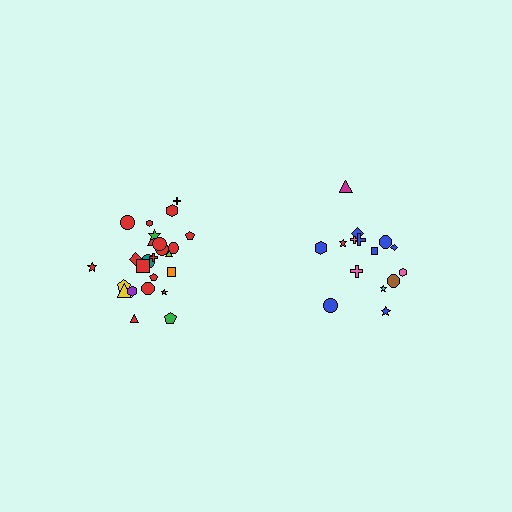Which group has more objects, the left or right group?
The left group.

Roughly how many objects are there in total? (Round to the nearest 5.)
Roughly 40 objects in total.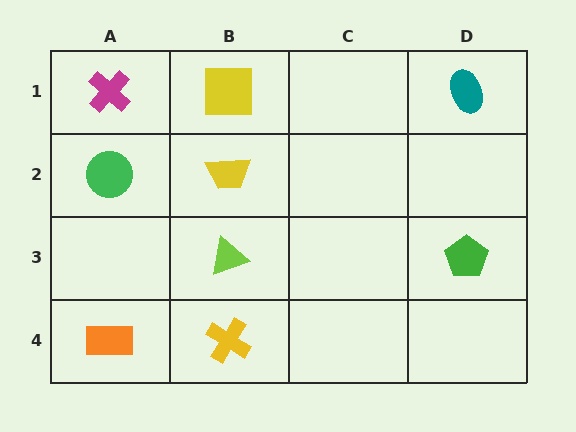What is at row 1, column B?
A yellow square.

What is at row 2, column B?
A yellow trapezoid.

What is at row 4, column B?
A yellow cross.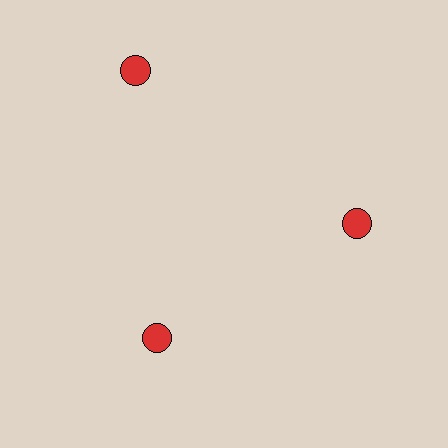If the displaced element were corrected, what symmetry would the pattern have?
It would have 3-fold rotational symmetry — the pattern would map onto itself every 120 degrees.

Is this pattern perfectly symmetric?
No. The 3 red circles are arranged in a ring, but one element near the 11 o'clock position is pushed outward from the center, breaking the 3-fold rotational symmetry.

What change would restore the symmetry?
The symmetry would be restored by moving it inward, back onto the ring so that all 3 circles sit at equal angles and equal distance from the center.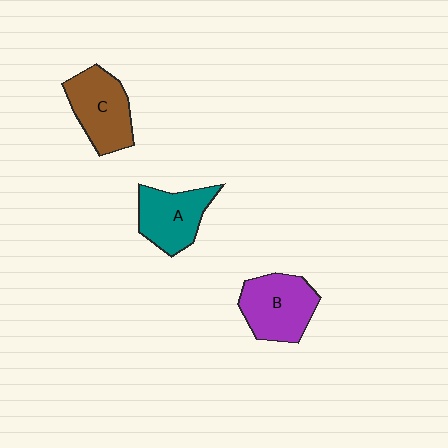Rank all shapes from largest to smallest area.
From largest to smallest: B (purple), C (brown), A (teal).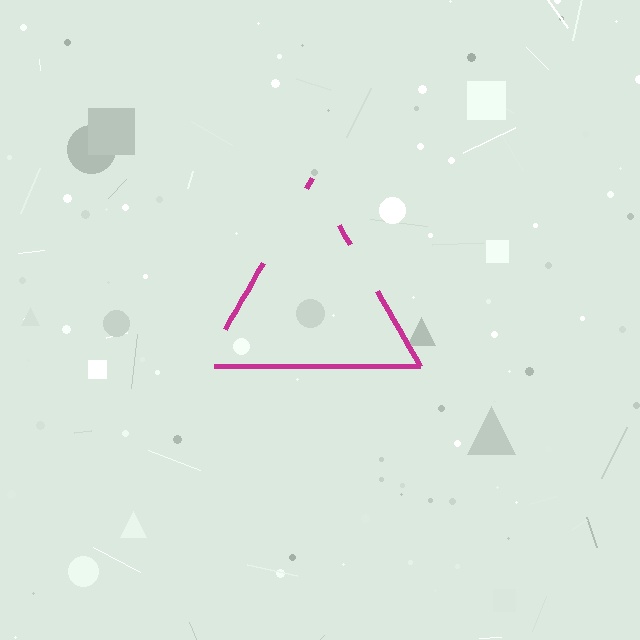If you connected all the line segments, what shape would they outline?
They would outline a triangle.